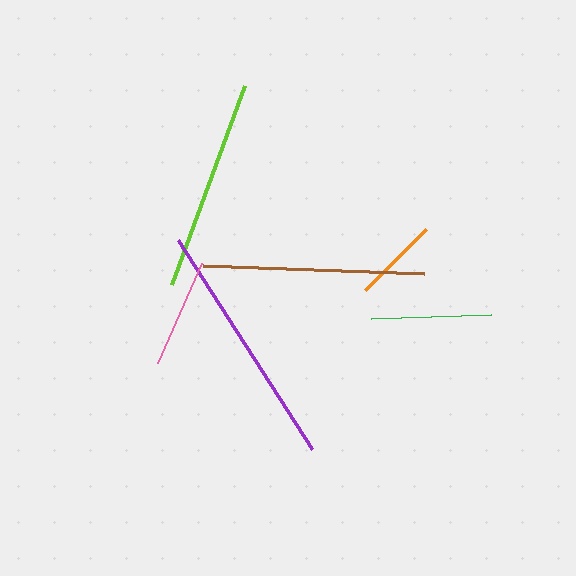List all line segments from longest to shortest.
From longest to shortest: purple, brown, lime, green, pink, orange.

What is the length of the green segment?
The green segment is approximately 120 pixels long.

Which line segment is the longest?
The purple line is the longest at approximately 248 pixels.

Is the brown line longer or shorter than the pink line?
The brown line is longer than the pink line.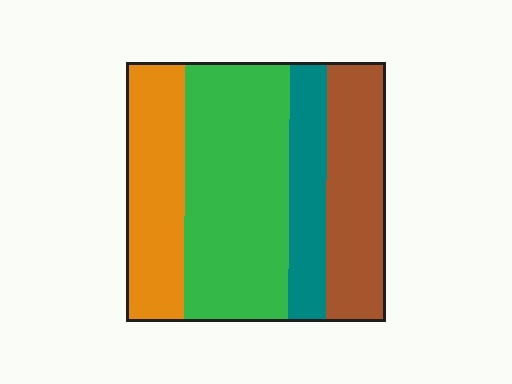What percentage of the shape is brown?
Brown covers roughly 25% of the shape.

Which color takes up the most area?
Green, at roughly 40%.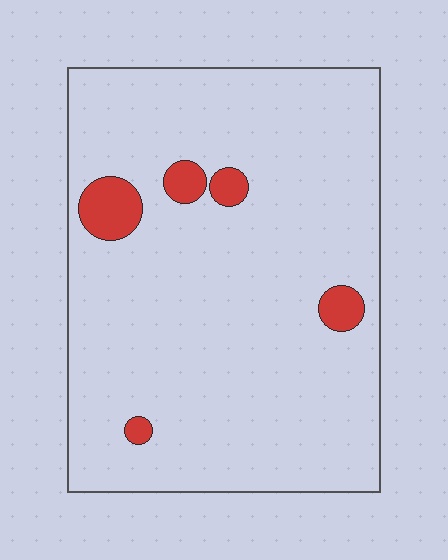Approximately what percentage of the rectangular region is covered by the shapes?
Approximately 5%.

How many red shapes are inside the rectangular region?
5.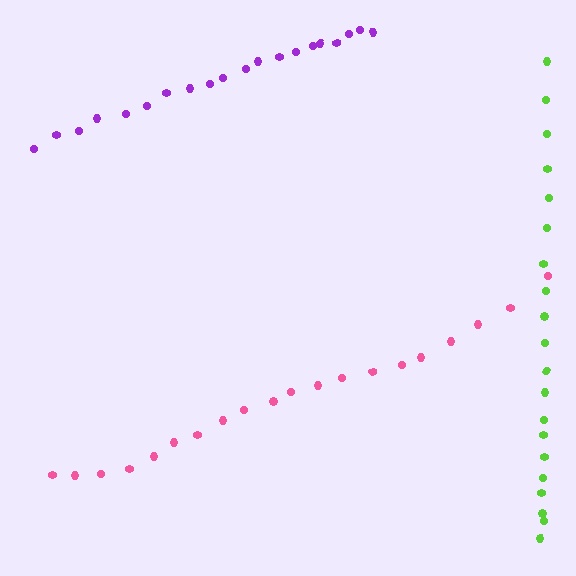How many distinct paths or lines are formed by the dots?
There are 3 distinct paths.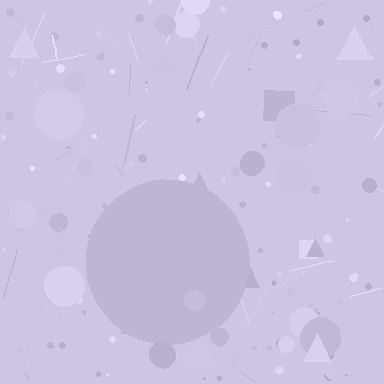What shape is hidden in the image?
A circle is hidden in the image.